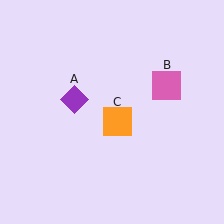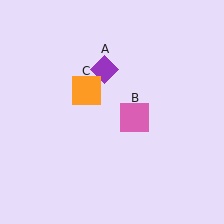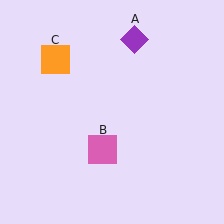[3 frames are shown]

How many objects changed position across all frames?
3 objects changed position: purple diamond (object A), pink square (object B), orange square (object C).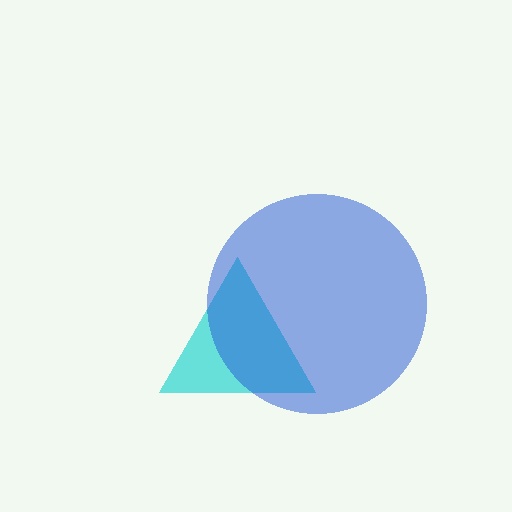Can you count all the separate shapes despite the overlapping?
Yes, there are 2 separate shapes.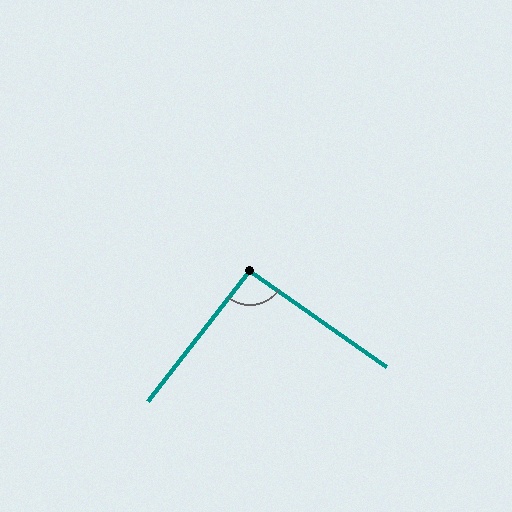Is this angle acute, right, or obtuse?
It is approximately a right angle.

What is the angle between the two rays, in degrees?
Approximately 93 degrees.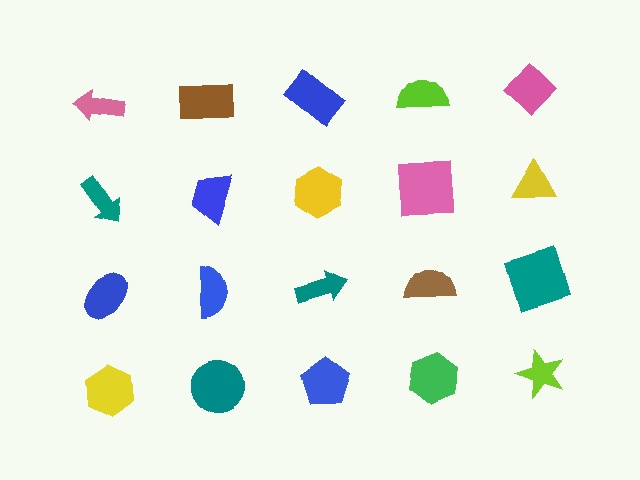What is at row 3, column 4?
A brown semicircle.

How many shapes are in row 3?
5 shapes.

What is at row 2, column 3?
A yellow hexagon.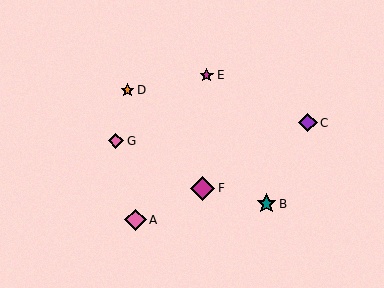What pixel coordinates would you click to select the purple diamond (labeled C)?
Click at (308, 123) to select the purple diamond C.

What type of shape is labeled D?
Shape D is an orange star.